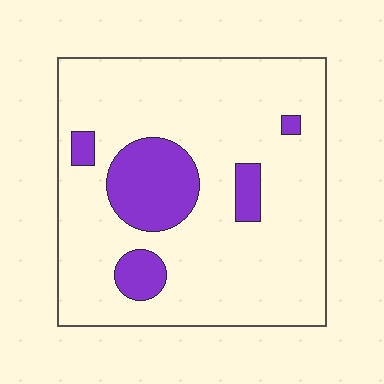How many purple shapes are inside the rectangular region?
5.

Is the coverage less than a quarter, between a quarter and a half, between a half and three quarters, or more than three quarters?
Less than a quarter.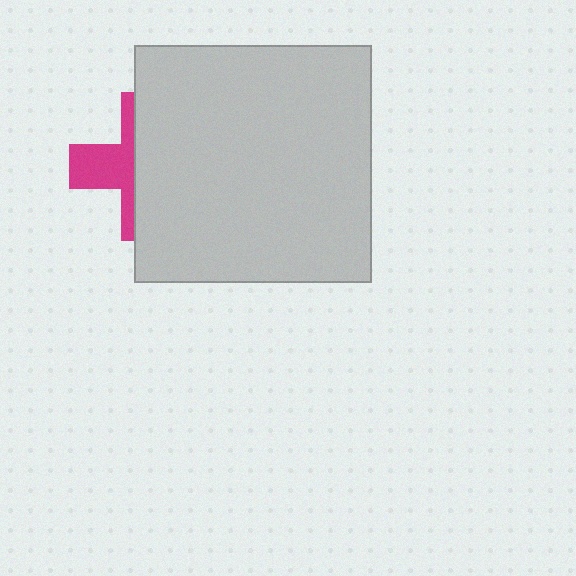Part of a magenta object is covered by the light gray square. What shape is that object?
It is a cross.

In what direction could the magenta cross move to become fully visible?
The magenta cross could move left. That would shift it out from behind the light gray square entirely.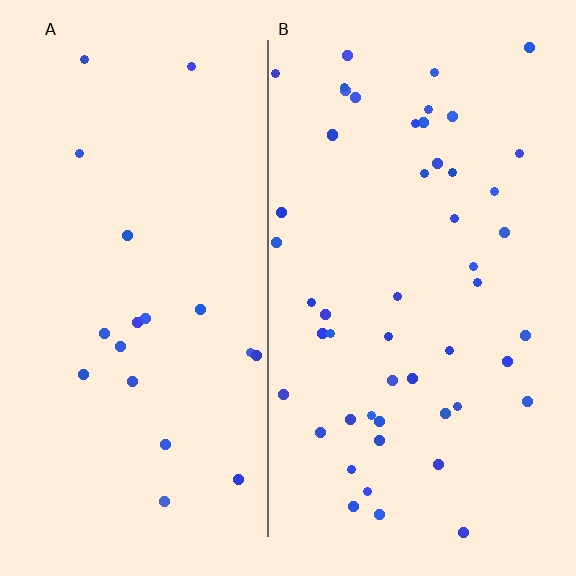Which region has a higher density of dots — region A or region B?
B (the right).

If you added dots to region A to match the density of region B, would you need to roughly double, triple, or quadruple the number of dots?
Approximately triple.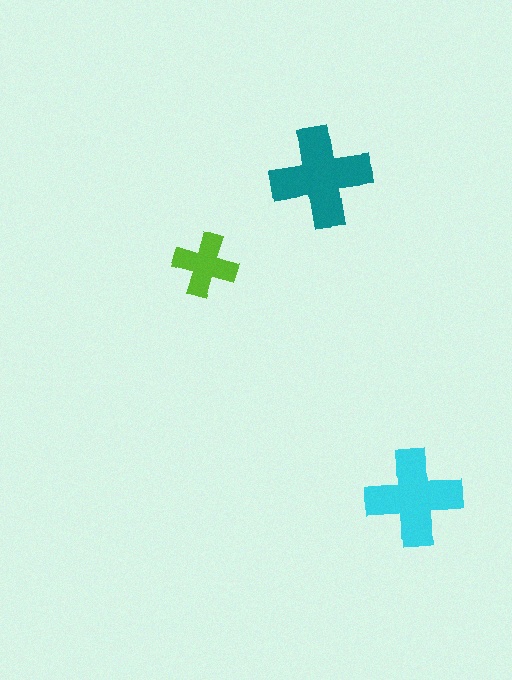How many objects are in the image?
There are 3 objects in the image.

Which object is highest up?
The teal cross is topmost.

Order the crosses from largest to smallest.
the teal one, the cyan one, the lime one.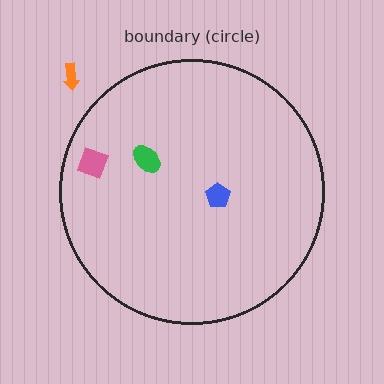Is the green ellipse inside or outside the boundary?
Inside.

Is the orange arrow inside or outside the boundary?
Outside.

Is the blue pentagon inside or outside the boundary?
Inside.